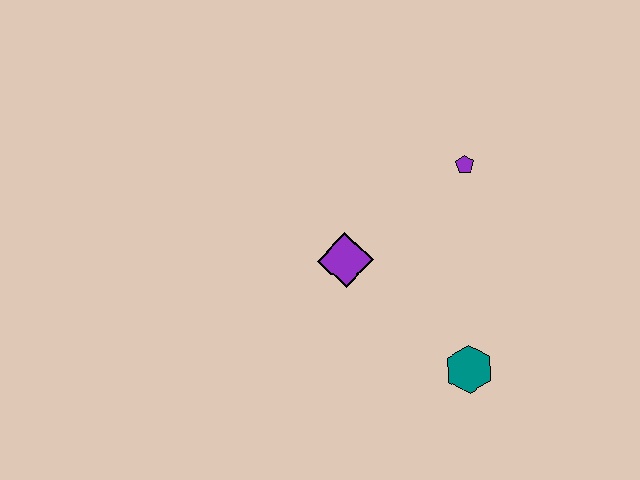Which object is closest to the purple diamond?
The purple pentagon is closest to the purple diamond.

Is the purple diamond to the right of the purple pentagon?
No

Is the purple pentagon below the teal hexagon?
No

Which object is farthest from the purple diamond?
The teal hexagon is farthest from the purple diamond.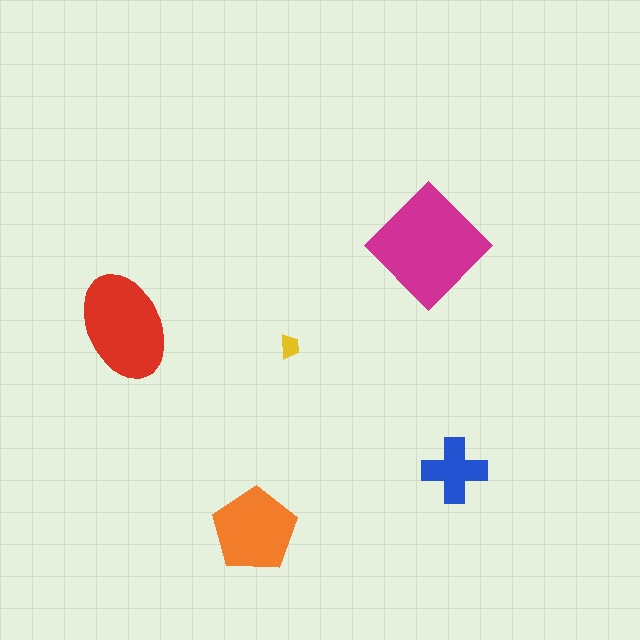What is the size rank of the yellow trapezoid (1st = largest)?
5th.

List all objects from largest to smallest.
The magenta diamond, the red ellipse, the orange pentagon, the blue cross, the yellow trapezoid.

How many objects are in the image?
There are 5 objects in the image.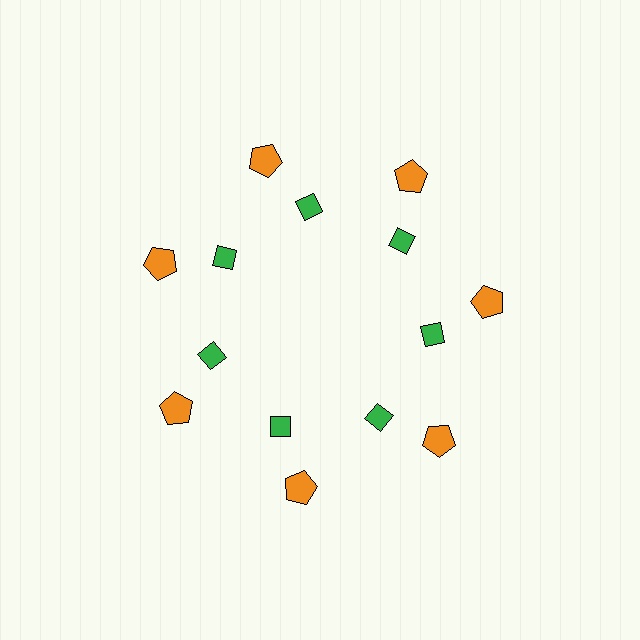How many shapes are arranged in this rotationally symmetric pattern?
There are 14 shapes, arranged in 7 groups of 2.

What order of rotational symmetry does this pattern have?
This pattern has 7-fold rotational symmetry.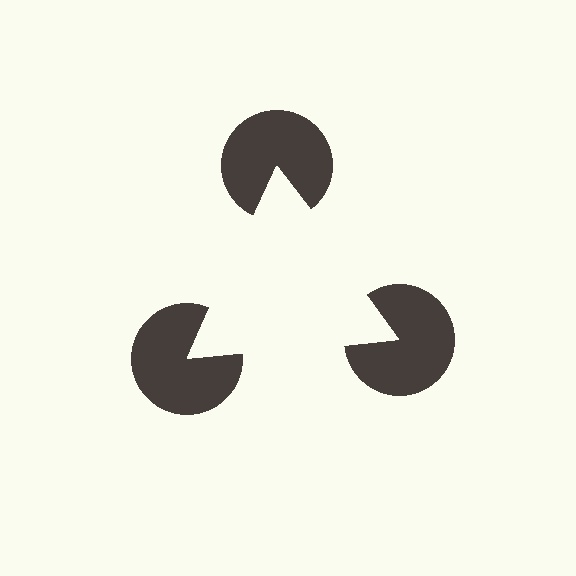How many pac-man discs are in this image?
There are 3 — one at each vertex of the illusory triangle.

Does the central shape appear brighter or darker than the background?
It typically appears slightly brighter than the background, even though no actual brightness change is drawn.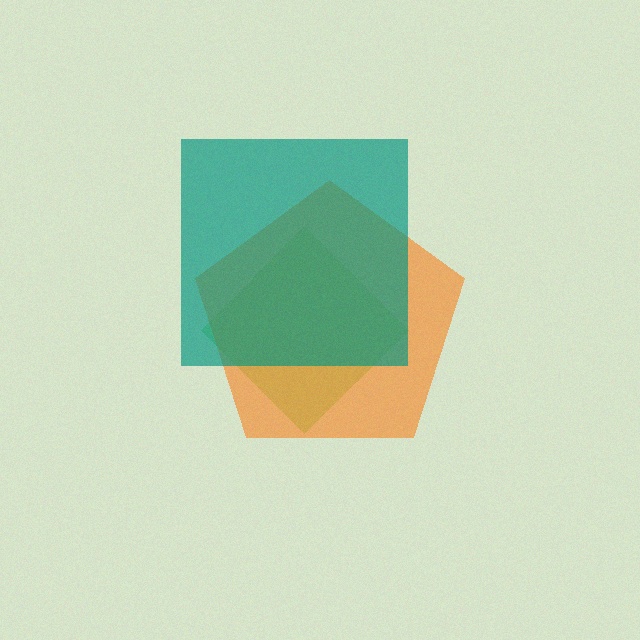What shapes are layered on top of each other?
The layered shapes are: a lime diamond, an orange pentagon, a teal square.